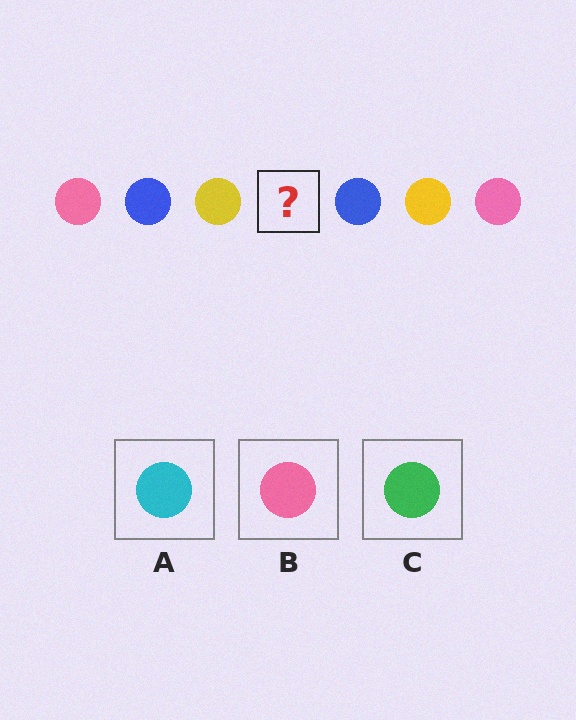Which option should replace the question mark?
Option B.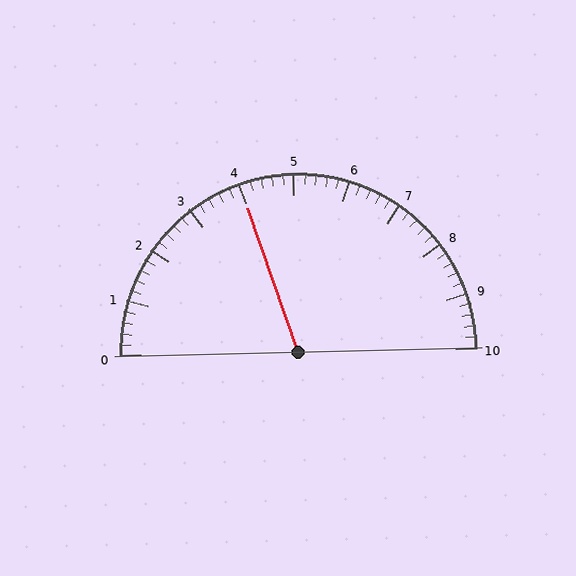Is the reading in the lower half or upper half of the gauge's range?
The reading is in the lower half of the range (0 to 10).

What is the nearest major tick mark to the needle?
The nearest major tick mark is 4.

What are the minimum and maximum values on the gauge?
The gauge ranges from 0 to 10.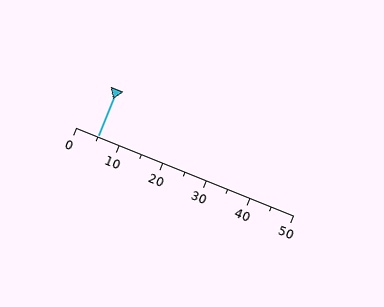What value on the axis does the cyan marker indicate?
The marker indicates approximately 5.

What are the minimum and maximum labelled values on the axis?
The axis runs from 0 to 50.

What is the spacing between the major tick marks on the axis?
The major ticks are spaced 10 apart.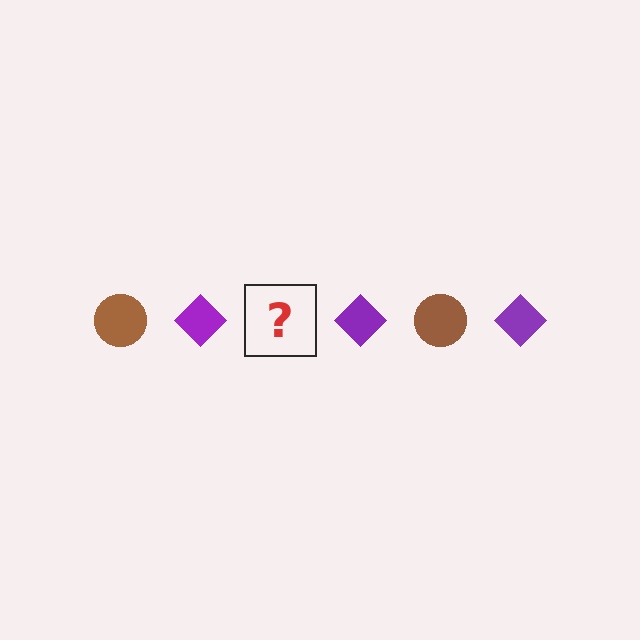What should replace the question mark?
The question mark should be replaced with a brown circle.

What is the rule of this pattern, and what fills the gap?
The rule is that the pattern alternates between brown circle and purple diamond. The gap should be filled with a brown circle.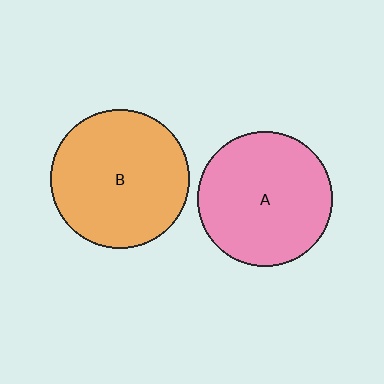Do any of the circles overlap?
No, none of the circles overlap.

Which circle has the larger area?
Circle B (orange).